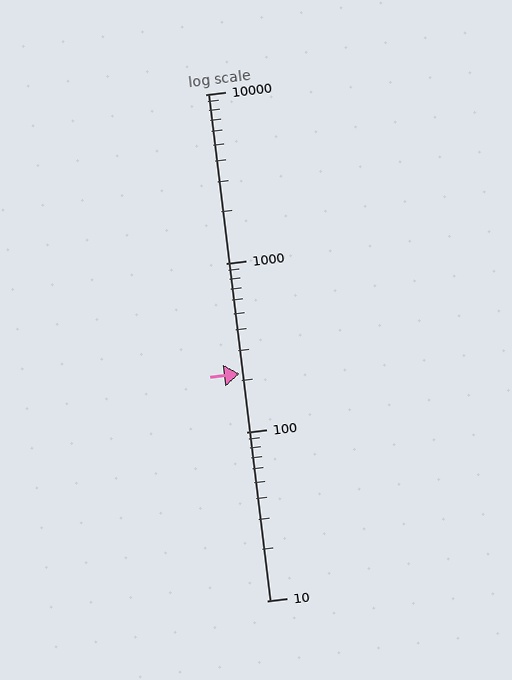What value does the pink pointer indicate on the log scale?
The pointer indicates approximately 220.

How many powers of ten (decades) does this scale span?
The scale spans 3 decades, from 10 to 10000.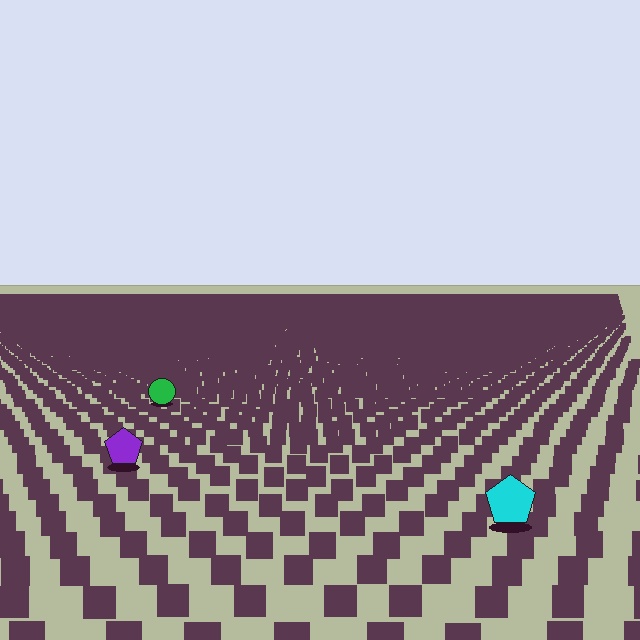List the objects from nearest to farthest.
From nearest to farthest: the cyan pentagon, the purple pentagon, the green circle.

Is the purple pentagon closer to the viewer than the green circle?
Yes. The purple pentagon is closer — you can tell from the texture gradient: the ground texture is coarser near it.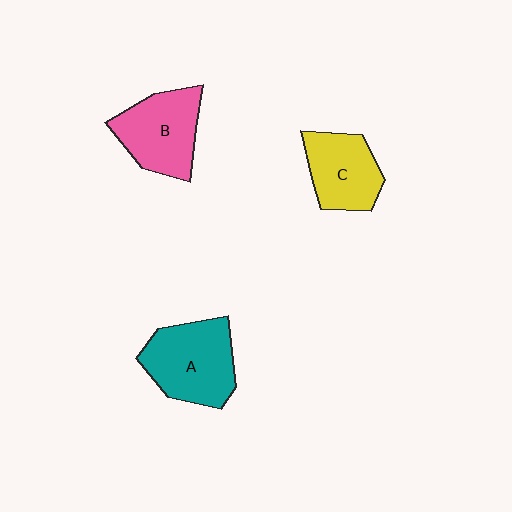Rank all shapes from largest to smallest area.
From largest to smallest: A (teal), B (pink), C (yellow).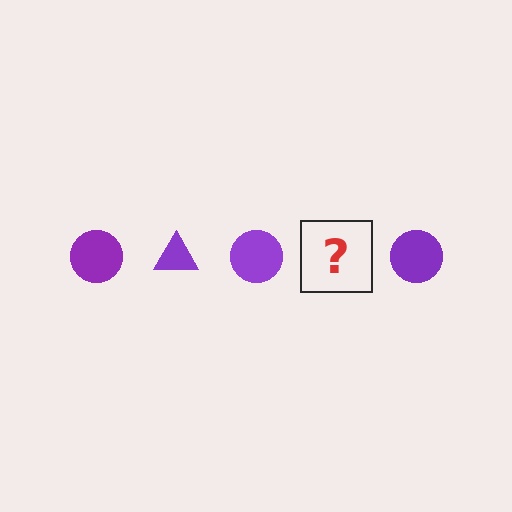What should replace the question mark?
The question mark should be replaced with a purple triangle.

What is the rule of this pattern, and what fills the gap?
The rule is that the pattern cycles through circle, triangle shapes in purple. The gap should be filled with a purple triangle.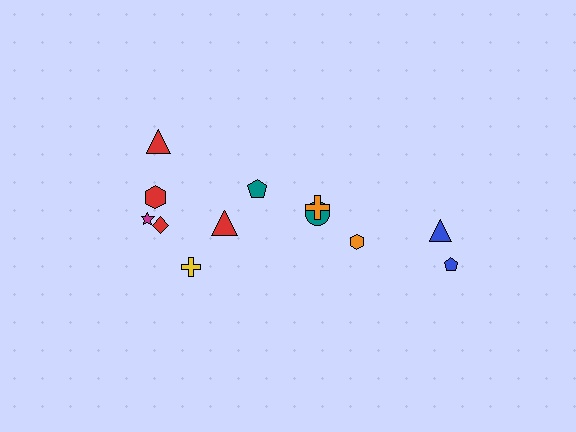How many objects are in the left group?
There are 7 objects.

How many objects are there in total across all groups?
There are 12 objects.